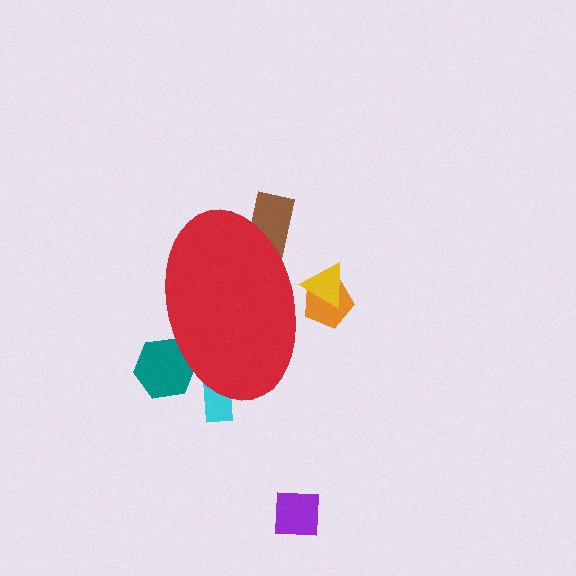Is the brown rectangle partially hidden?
Yes, the brown rectangle is partially hidden behind the red ellipse.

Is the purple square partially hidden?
No, the purple square is fully visible.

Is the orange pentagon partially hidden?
Yes, the orange pentagon is partially hidden behind the red ellipse.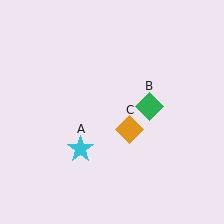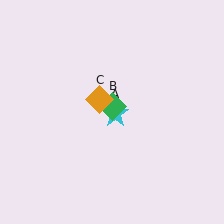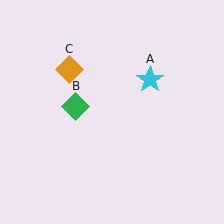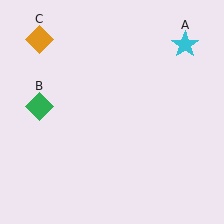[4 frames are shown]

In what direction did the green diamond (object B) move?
The green diamond (object B) moved left.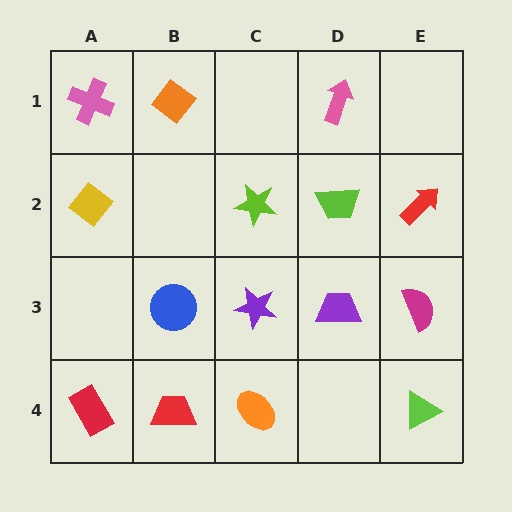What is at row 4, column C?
An orange ellipse.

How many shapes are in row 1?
3 shapes.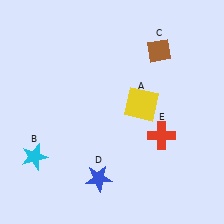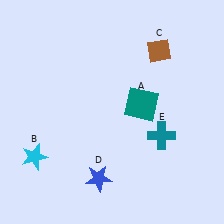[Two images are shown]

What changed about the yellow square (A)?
In Image 1, A is yellow. In Image 2, it changed to teal.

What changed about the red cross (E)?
In Image 1, E is red. In Image 2, it changed to teal.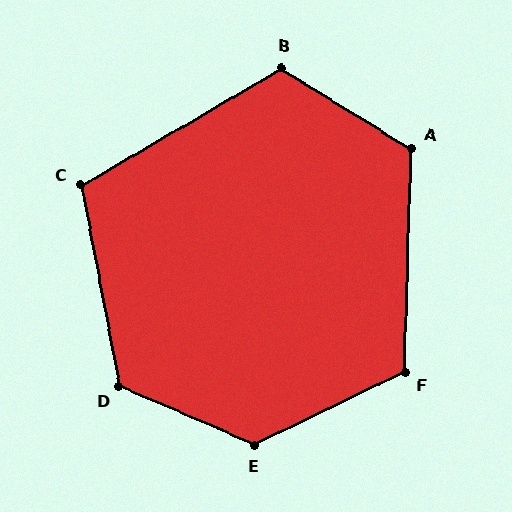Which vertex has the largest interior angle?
E, at approximately 131 degrees.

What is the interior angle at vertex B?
Approximately 118 degrees (obtuse).